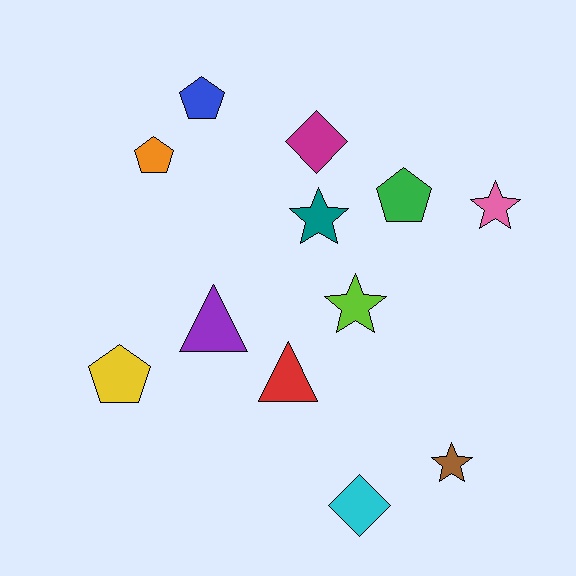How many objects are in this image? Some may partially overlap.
There are 12 objects.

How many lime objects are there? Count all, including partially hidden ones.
There is 1 lime object.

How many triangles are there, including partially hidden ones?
There are 2 triangles.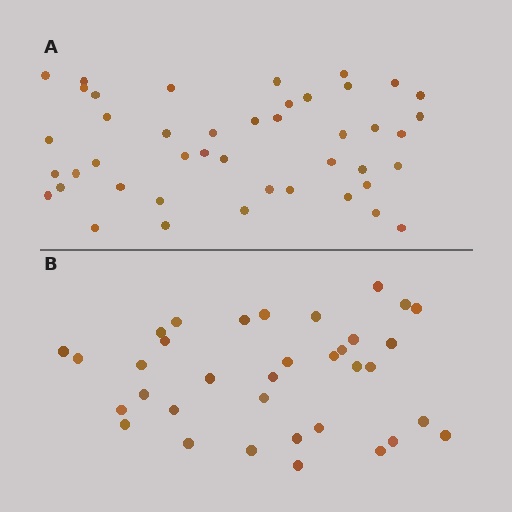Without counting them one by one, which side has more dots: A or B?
Region A (the top region) has more dots.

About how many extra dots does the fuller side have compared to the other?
Region A has roughly 8 or so more dots than region B.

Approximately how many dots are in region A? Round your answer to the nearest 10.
About 40 dots. (The exact count is 44, which rounds to 40.)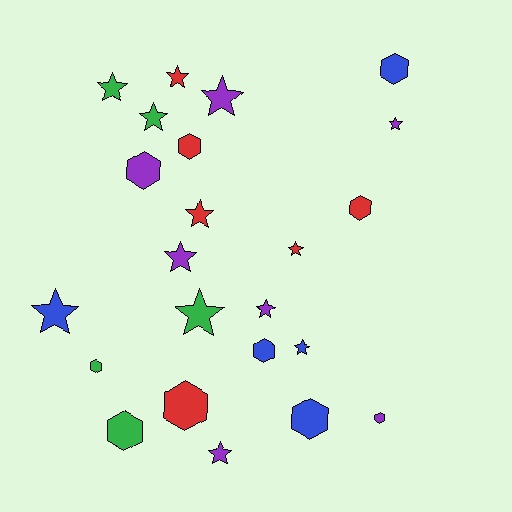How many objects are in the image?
There are 23 objects.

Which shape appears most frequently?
Star, with 13 objects.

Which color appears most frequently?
Purple, with 7 objects.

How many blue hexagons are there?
There are 3 blue hexagons.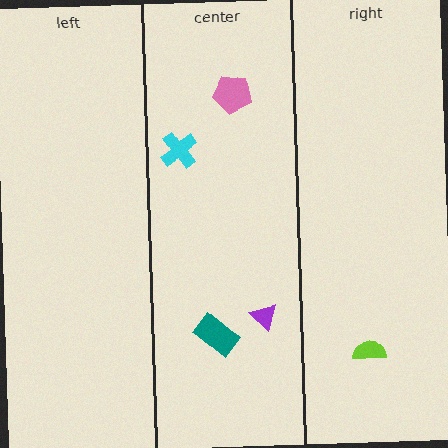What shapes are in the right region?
The lime semicircle.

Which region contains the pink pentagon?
The center region.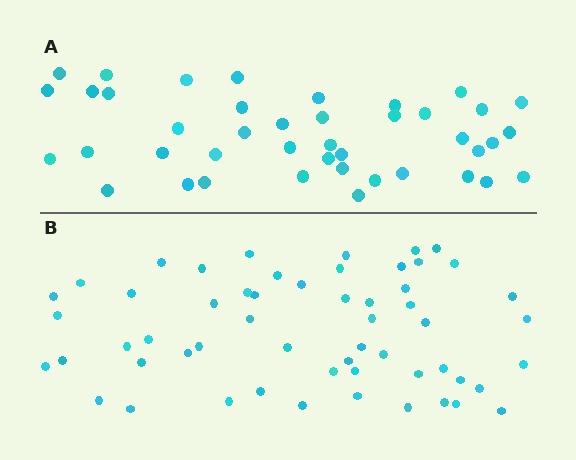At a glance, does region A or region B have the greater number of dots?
Region B (the bottom region) has more dots.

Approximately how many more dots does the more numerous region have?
Region B has approximately 15 more dots than region A.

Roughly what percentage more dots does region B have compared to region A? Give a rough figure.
About 35% more.